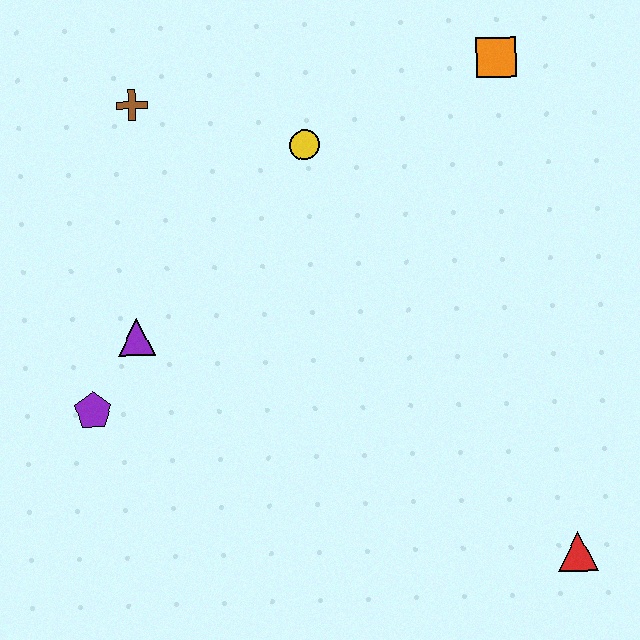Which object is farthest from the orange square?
The purple pentagon is farthest from the orange square.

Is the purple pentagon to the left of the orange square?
Yes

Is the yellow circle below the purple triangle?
No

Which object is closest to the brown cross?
The yellow circle is closest to the brown cross.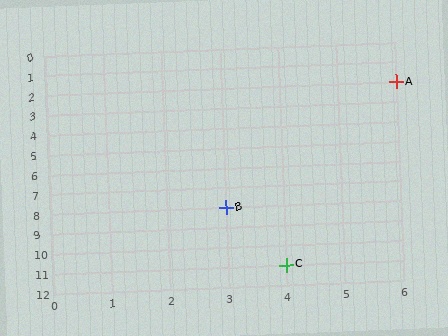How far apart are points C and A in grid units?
Points C and A are 2 columns and 9 rows apart (about 9.2 grid units diagonally).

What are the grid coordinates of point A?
Point A is at grid coordinates (6, 2).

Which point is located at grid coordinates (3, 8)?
Point B is at (3, 8).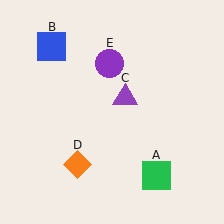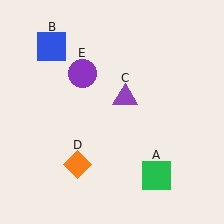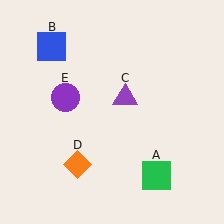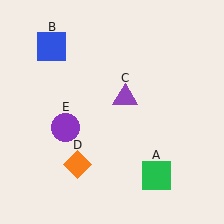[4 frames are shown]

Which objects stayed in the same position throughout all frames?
Green square (object A) and blue square (object B) and purple triangle (object C) and orange diamond (object D) remained stationary.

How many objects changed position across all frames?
1 object changed position: purple circle (object E).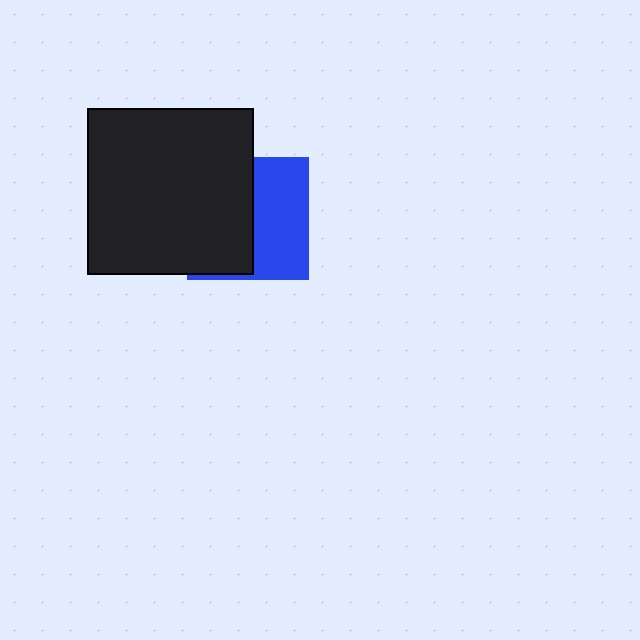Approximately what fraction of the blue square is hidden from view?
Roughly 52% of the blue square is hidden behind the black square.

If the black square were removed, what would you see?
You would see the complete blue square.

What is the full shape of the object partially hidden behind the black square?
The partially hidden object is a blue square.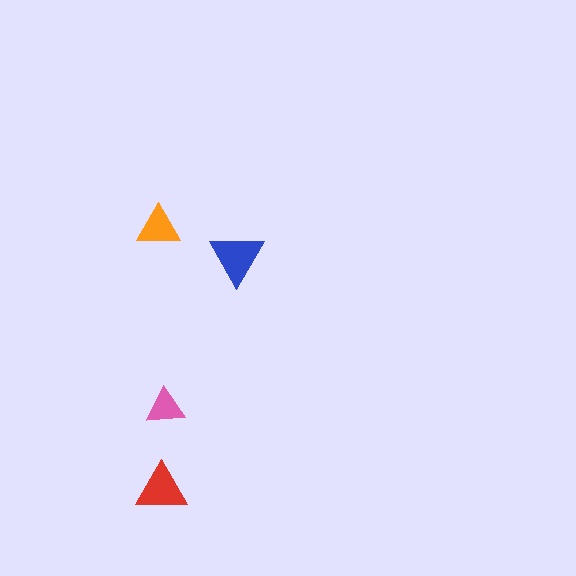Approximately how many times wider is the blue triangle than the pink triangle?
About 1.5 times wider.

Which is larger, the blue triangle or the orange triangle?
The blue one.